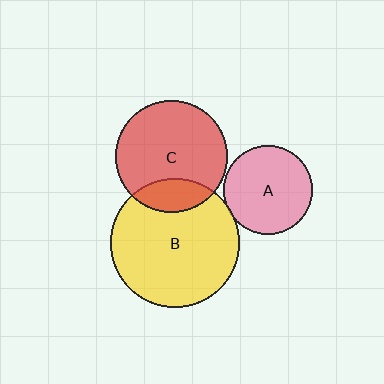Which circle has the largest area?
Circle B (yellow).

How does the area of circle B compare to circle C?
Approximately 1.3 times.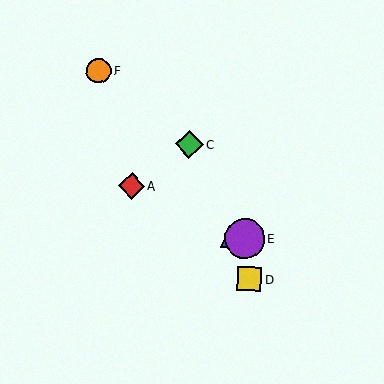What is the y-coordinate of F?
Object F is at y≈71.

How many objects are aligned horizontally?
2 objects (B, E) are aligned horizontally.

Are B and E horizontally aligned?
Yes, both are at y≈238.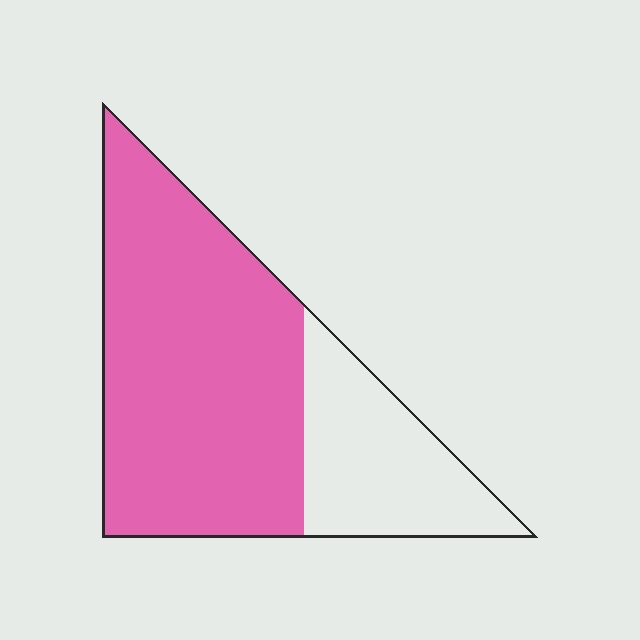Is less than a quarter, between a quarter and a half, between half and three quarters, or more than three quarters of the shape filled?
Between half and three quarters.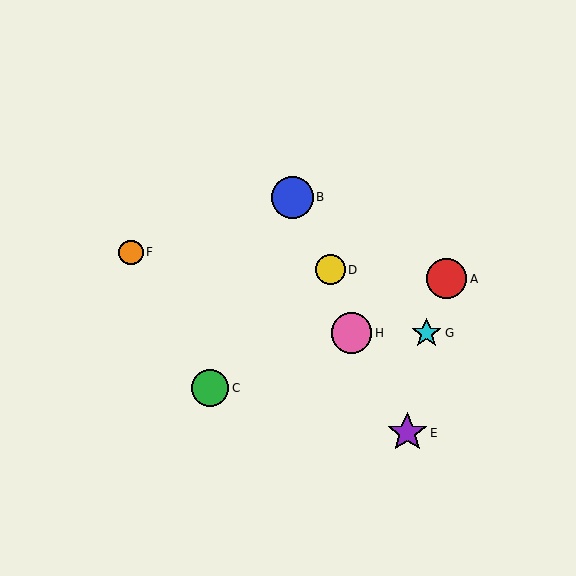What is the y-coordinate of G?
Object G is at y≈333.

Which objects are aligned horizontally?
Objects G, H are aligned horizontally.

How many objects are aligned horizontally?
2 objects (G, H) are aligned horizontally.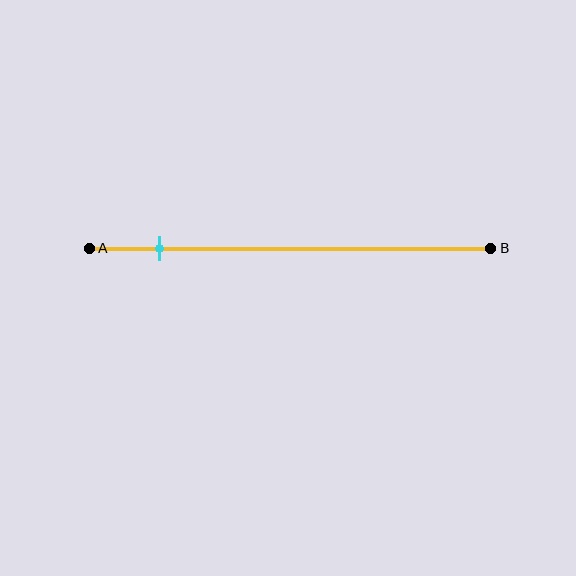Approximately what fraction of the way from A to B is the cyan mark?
The cyan mark is approximately 20% of the way from A to B.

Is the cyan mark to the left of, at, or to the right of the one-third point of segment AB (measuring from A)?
The cyan mark is to the left of the one-third point of segment AB.